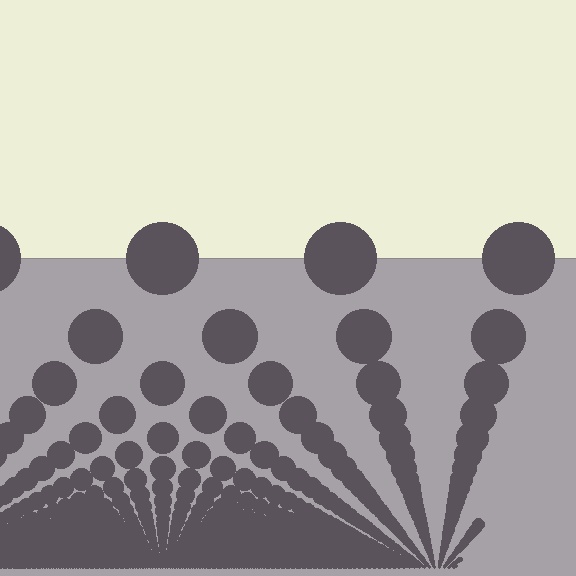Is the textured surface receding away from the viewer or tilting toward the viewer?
The surface appears to tilt toward the viewer. Texture elements get larger and sparser toward the top.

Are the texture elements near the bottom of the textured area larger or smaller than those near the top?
Smaller. The gradient is inverted — elements near the bottom are smaller and denser.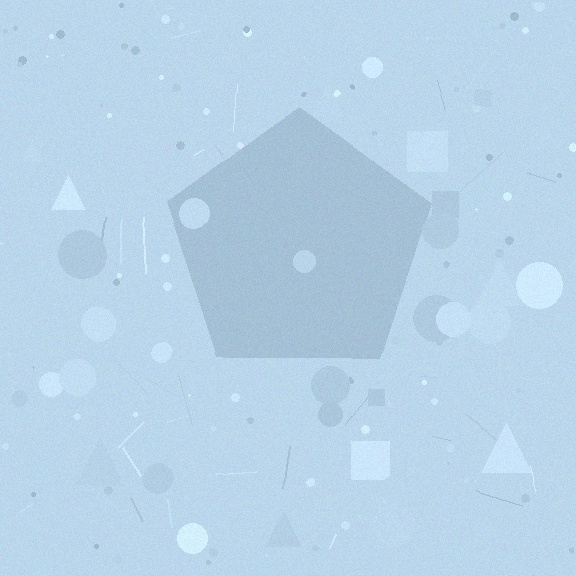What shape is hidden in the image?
A pentagon is hidden in the image.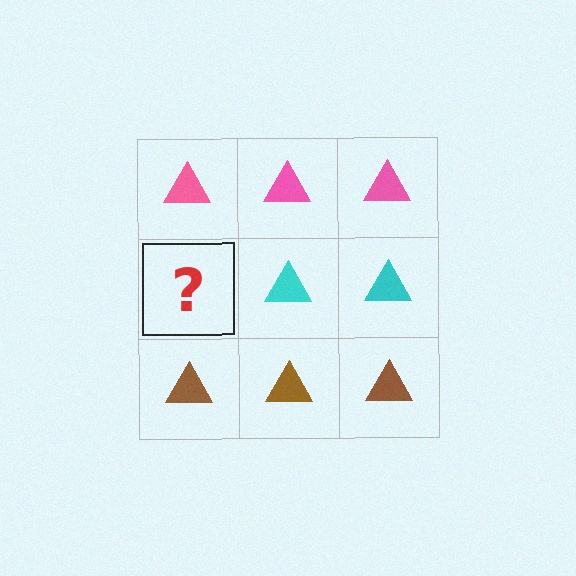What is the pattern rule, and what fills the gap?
The rule is that each row has a consistent color. The gap should be filled with a cyan triangle.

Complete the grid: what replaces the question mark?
The question mark should be replaced with a cyan triangle.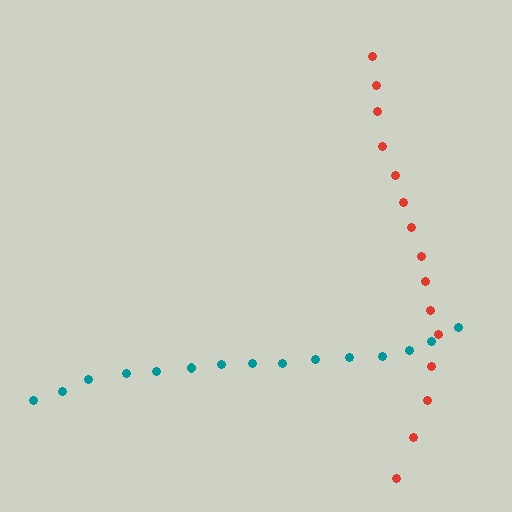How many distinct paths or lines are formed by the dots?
There are 2 distinct paths.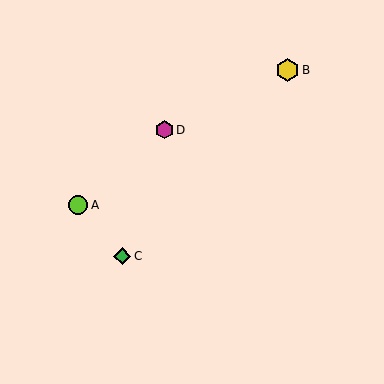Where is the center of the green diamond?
The center of the green diamond is at (122, 256).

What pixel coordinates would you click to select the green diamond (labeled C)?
Click at (122, 256) to select the green diamond C.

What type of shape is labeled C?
Shape C is a green diamond.